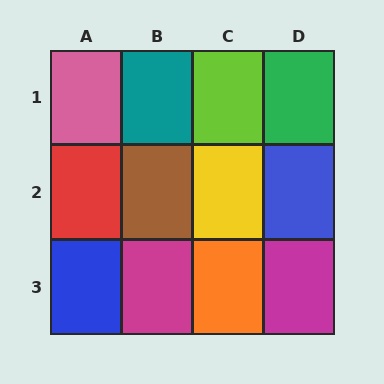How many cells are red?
1 cell is red.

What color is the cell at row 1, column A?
Pink.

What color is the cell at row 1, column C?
Lime.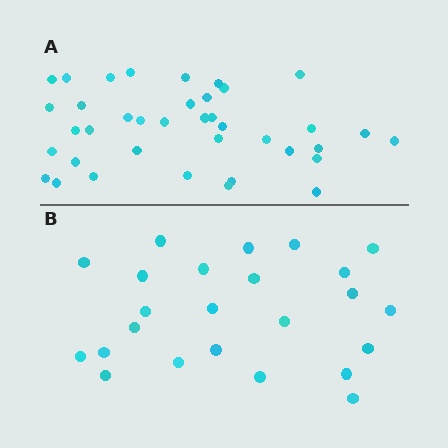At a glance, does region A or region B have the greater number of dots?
Region A (the top region) has more dots.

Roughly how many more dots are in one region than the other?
Region A has approximately 15 more dots than region B.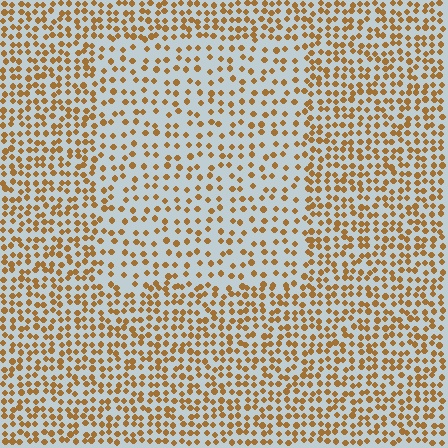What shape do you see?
I see a rectangle.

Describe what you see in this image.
The image contains small brown elements arranged at two different densities. A rectangle-shaped region is visible where the elements are less densely packed than the surrounding area.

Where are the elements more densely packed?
The elements are more densely packed outside the rectangle boundary.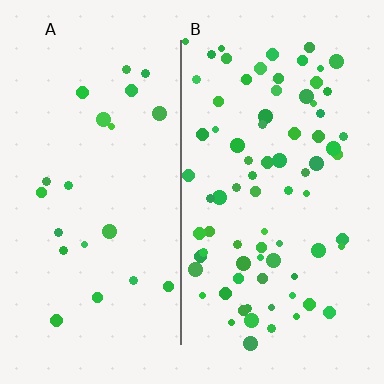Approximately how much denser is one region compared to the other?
Approximately 3.3× — region B over region A.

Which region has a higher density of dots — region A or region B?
B (the right).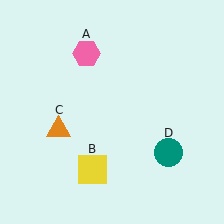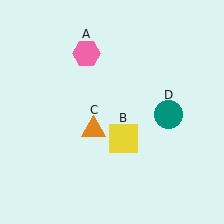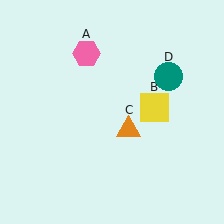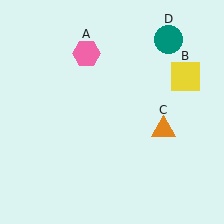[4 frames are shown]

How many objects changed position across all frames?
3 objects changed position: yellow square (object B), orange triangle (object C), teal circle (object D).